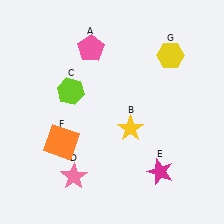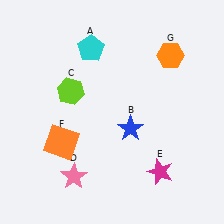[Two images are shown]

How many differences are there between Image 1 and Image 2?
There are 3 differences between the two images.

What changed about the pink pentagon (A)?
In Image 1, A is pink. In Image 2, it changed to cyan.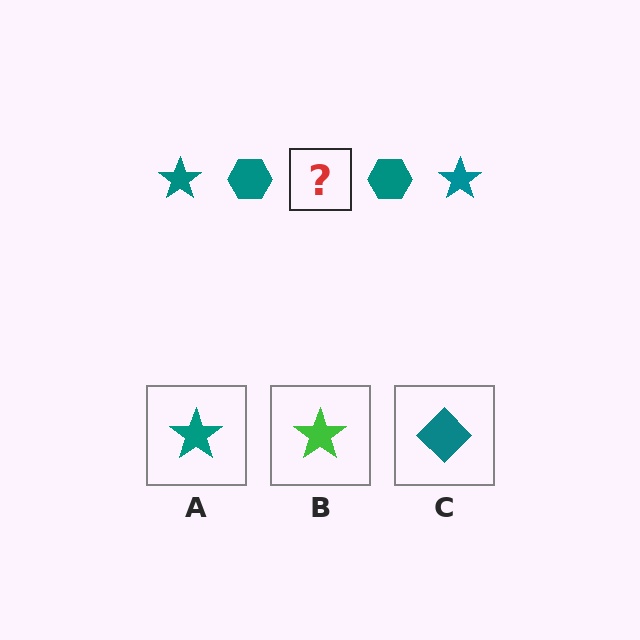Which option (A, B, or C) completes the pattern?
A.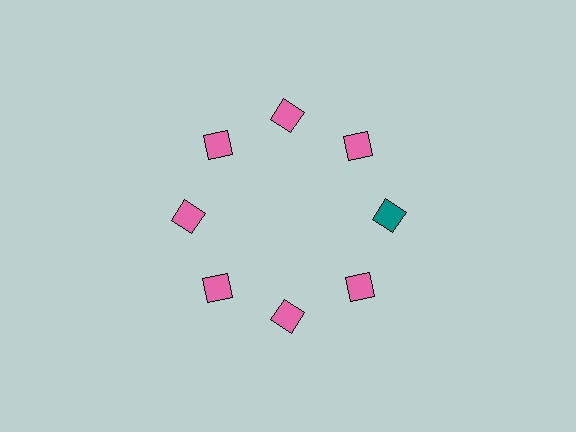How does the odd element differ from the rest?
It has a different color: teal instead of pink.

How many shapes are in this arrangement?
There are 8 shapes arranged in a ring pattern.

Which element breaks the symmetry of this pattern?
The teal diamond at roughly the 3 o'clock position breaks the symmetry. All other shapes are pink diamonds.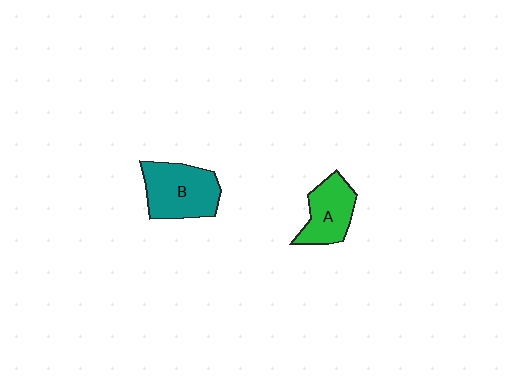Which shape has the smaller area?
Shape A (green).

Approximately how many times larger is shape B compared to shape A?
Approximately 1.3 times.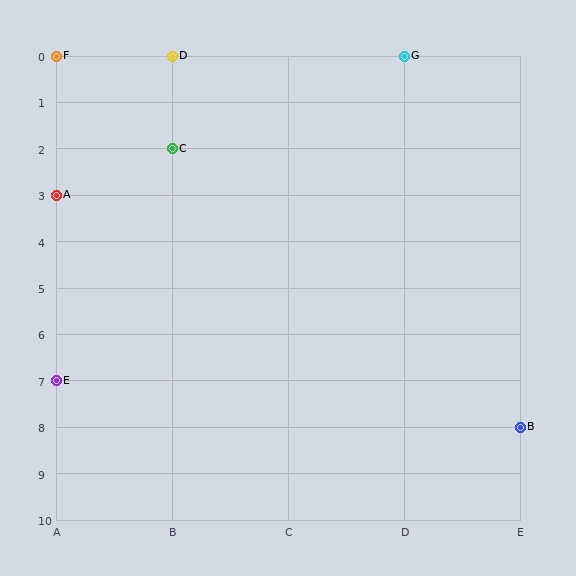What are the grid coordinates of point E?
Point E is at grid coordinates (A, 7).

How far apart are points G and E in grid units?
Points G and E are 3 columns and 7 rows apart (about 7.6 grid units diagonally).